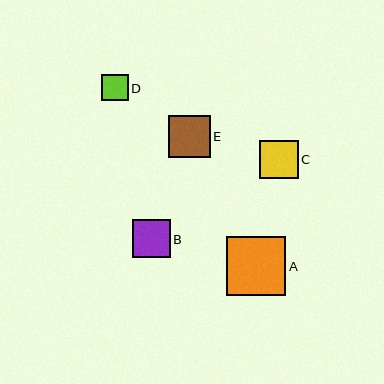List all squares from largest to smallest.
From largest to smallest: A, E, C, B, D.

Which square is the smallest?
Square D is the smallest with a size of approximately 26 pixels.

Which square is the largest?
Square A is the largest with a size of approximately 59 pixels.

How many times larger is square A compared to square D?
Square A is approximately 2.3 times the size of square D.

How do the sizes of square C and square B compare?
Square C and square B are approximately the same size.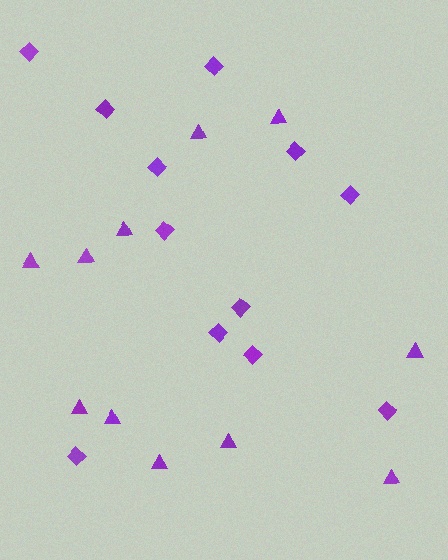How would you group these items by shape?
There are 2 groups: one group of diamonds (12) and one group of triangles (11).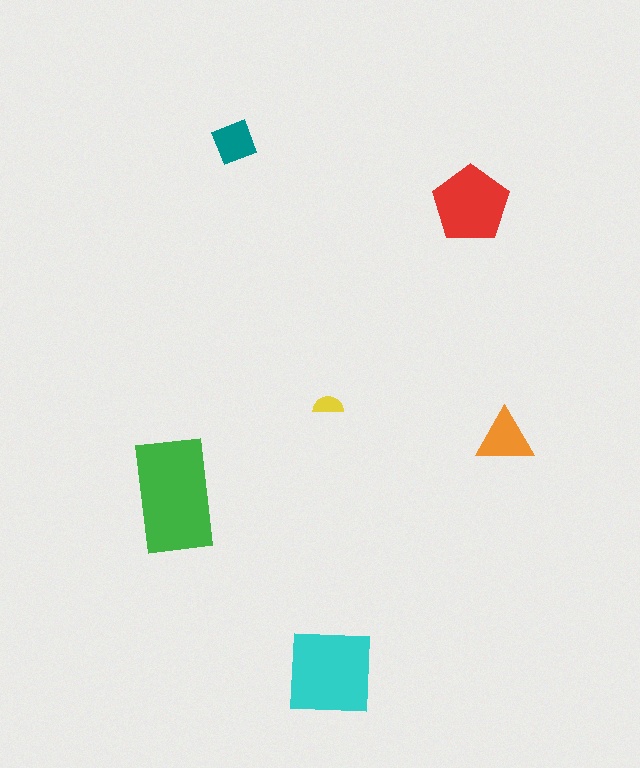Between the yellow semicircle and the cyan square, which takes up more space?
The cyan square.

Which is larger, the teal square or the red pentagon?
The red pentagon.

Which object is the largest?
The green rectangle.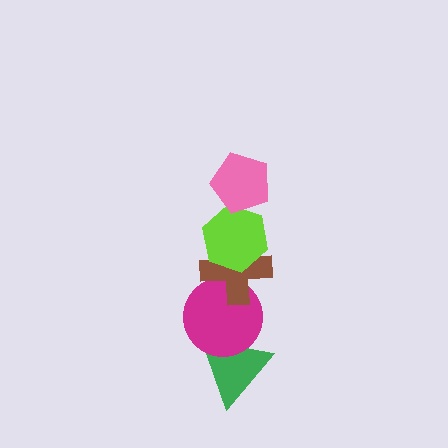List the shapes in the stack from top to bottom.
From top to bottom: the pink pentagon, the lime hexagon, the brown cross, the magenta circle, the green triangle.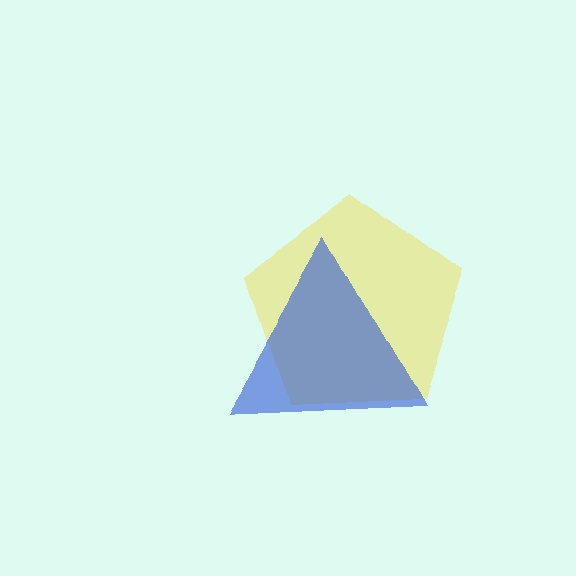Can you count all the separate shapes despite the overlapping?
Yes, there are 2 separate shapes.